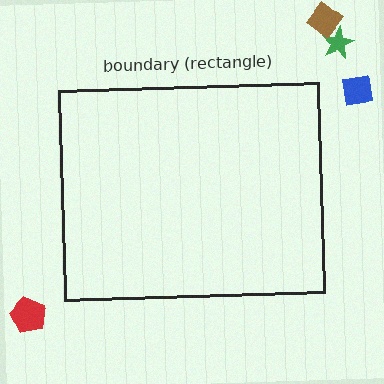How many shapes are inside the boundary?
0 inside, 4 outside.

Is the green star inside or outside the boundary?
Outside.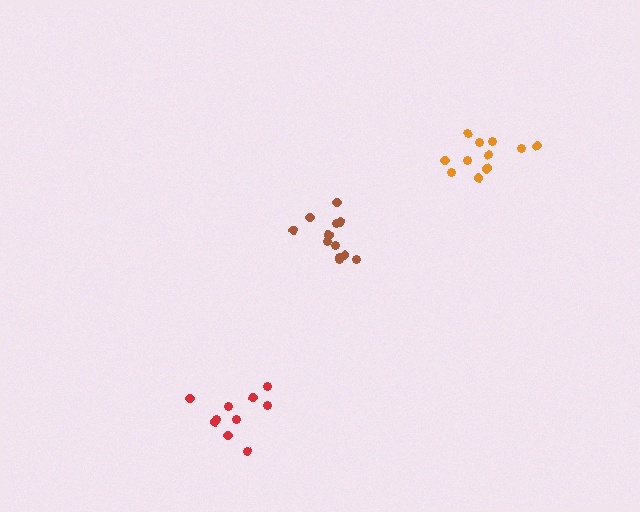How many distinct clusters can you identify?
There are 3 distinct clusters.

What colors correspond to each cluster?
The clusters are colored: orange, brown, red.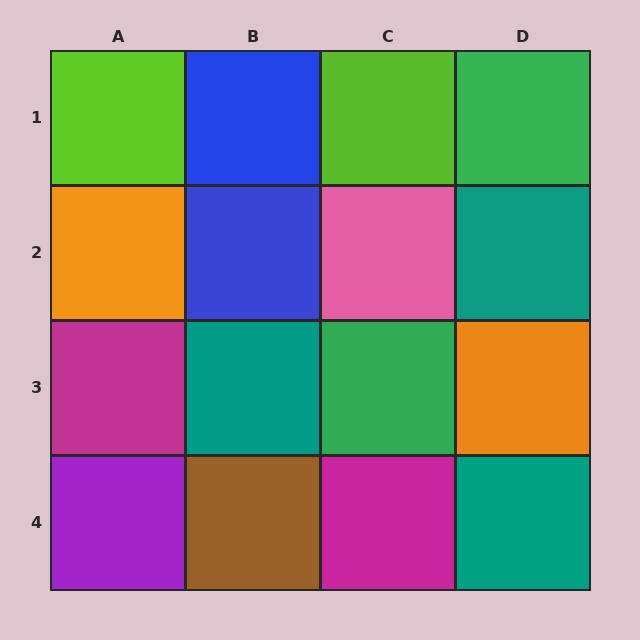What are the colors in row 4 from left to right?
Purple, brown, magenta, teal.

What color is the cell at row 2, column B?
Blue.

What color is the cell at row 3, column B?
Teal.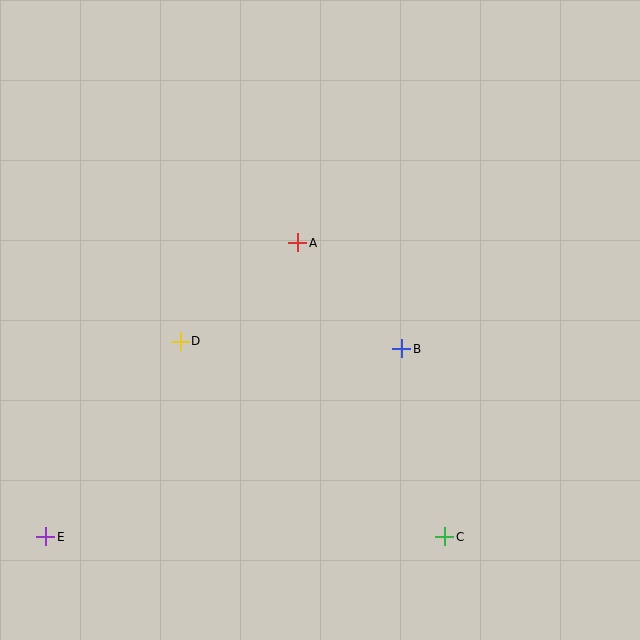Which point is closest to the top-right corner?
Point A is closest to the top-right corner.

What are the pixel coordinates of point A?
Point A is at (298, 243).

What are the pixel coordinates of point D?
Point D is at (180, 341).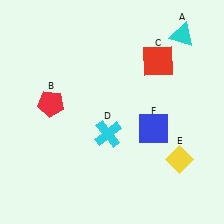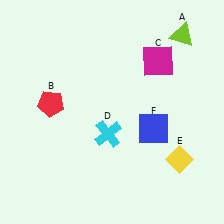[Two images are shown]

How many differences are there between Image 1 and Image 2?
There are 2 differences between the two images.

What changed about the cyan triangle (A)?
In Image 1, A is cyan. In Image 2, it changed to lime.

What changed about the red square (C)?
In Image 1, C is red. In Image 2, it changed to magenta.